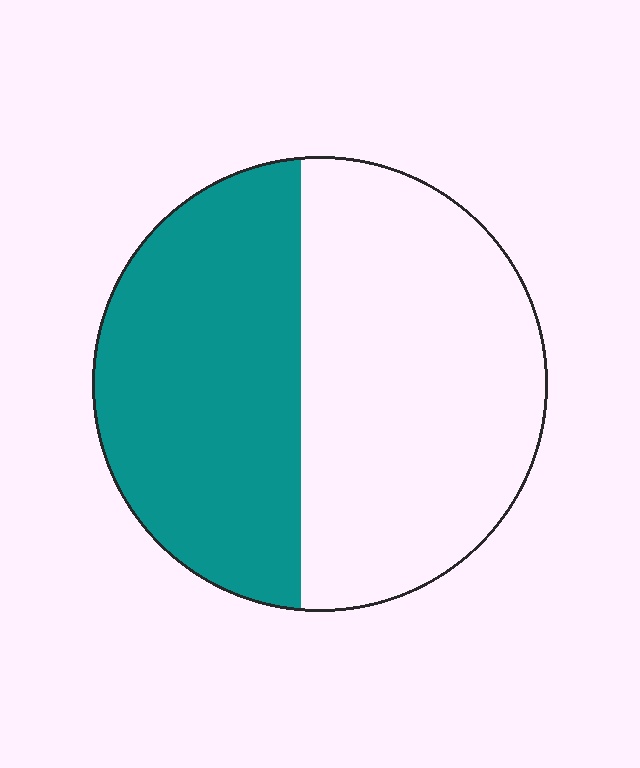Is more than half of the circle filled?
No.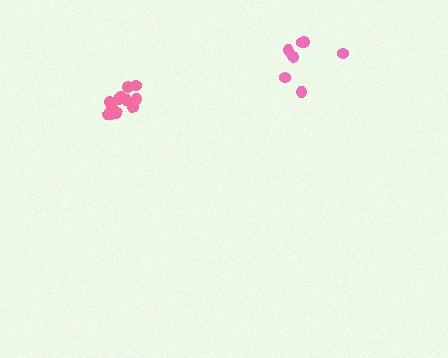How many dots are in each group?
Group 1: 7 dots, Group 2: 12 dots (19 total).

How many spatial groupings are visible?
There are 2 spatial groupings.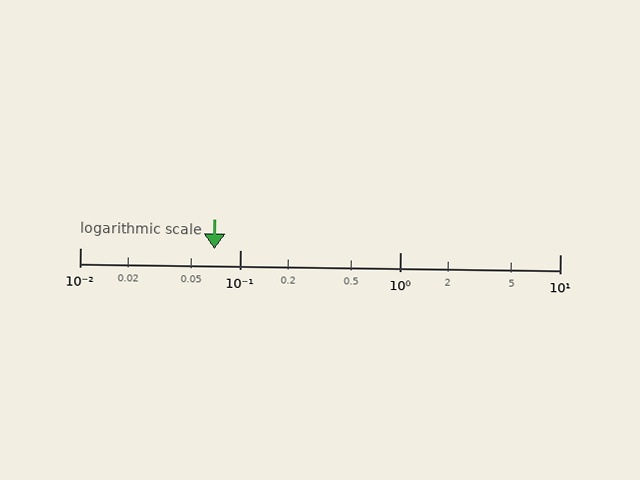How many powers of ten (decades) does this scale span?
The scale spans 3 decades, from 0.01 to 10.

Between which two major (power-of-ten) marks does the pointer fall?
The pointer is between 0.01 and 0.1.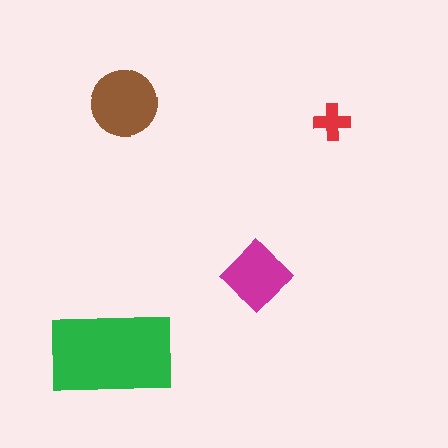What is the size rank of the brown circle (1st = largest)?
2nd.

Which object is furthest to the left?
The green rectangle is leftmost.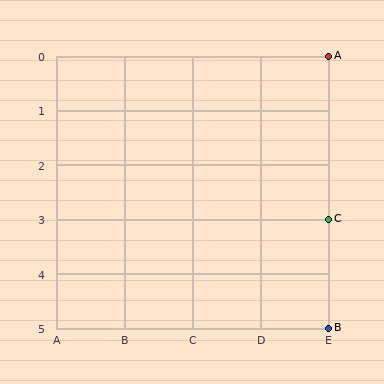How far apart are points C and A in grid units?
Points C and A are 3 rows apart.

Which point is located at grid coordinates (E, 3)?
Point C is at (E, 3).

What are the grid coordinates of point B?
Point B is at grid coordinates (E, 5).